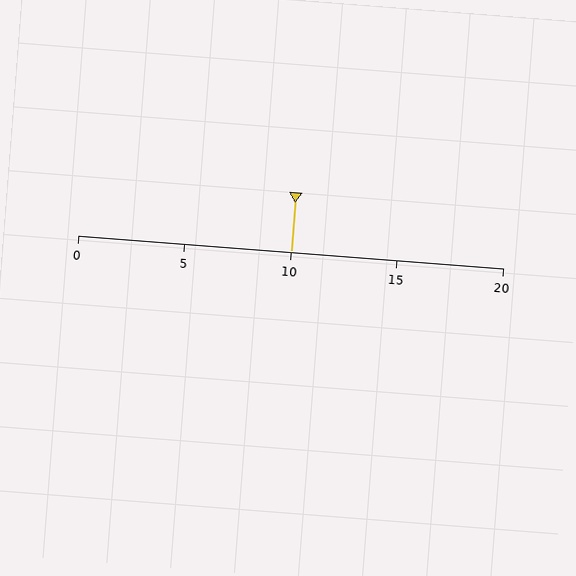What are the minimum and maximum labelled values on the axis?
The axis runs from 0 to 20.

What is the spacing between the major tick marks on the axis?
The major ticks are spaced 5 apart.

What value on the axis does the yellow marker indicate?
The marker indicates approximately 10.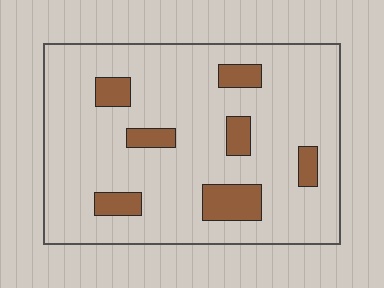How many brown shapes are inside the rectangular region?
7.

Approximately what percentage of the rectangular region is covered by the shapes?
Approximately 15%.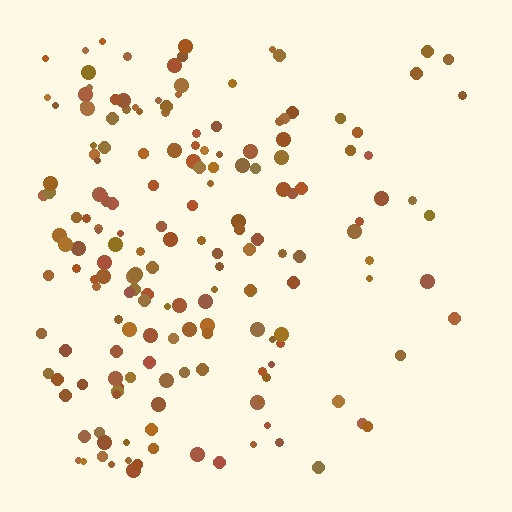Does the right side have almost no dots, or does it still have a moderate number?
Still a moderate number, just noticeably fewer than the left.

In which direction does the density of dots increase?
From right to left, with the left side densest.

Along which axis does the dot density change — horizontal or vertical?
Horizontal.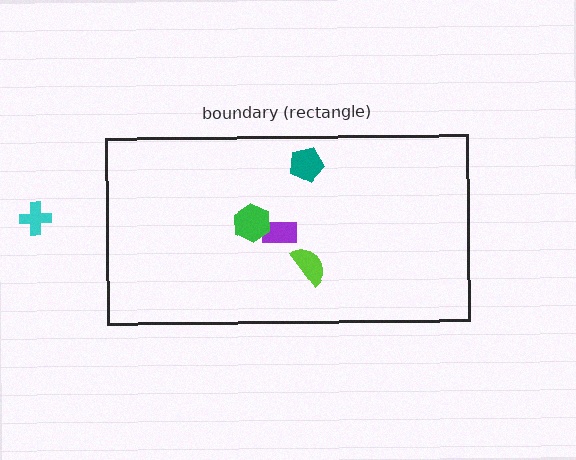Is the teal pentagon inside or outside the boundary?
Inside.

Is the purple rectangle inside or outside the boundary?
Inside.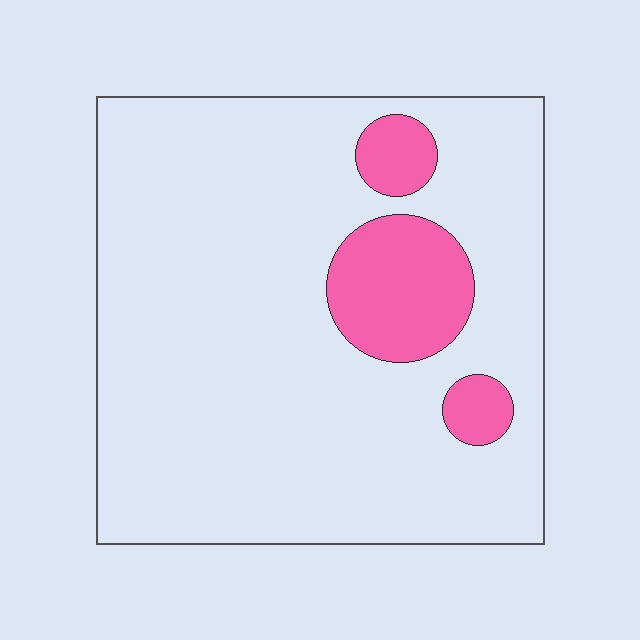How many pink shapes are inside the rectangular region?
3.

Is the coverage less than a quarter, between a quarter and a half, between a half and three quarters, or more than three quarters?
Less than a quarter.